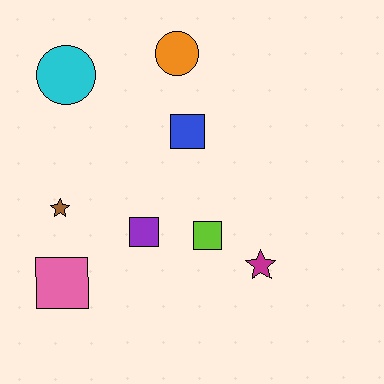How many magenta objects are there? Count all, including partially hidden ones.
There is 1 magenta object.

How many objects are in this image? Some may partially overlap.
There are 8 objects.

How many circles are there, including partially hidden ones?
There are 2 circles.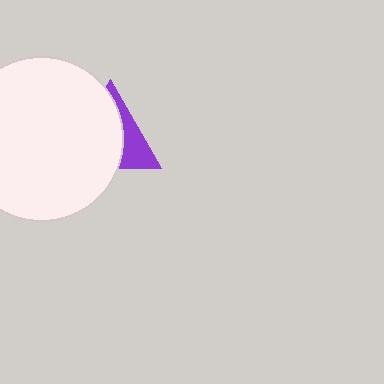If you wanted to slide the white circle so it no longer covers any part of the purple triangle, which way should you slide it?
Slide it left — that is the most direct way to separate the two shapes.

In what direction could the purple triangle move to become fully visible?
The purple triangle could move right. That would shift it out from behind the white circle entirely.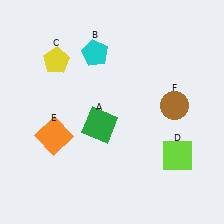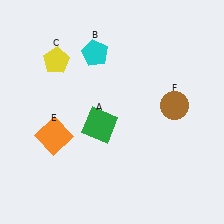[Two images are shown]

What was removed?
The lime square (D) was removed in Image 2.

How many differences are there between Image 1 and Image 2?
There is 1 difference between the two images.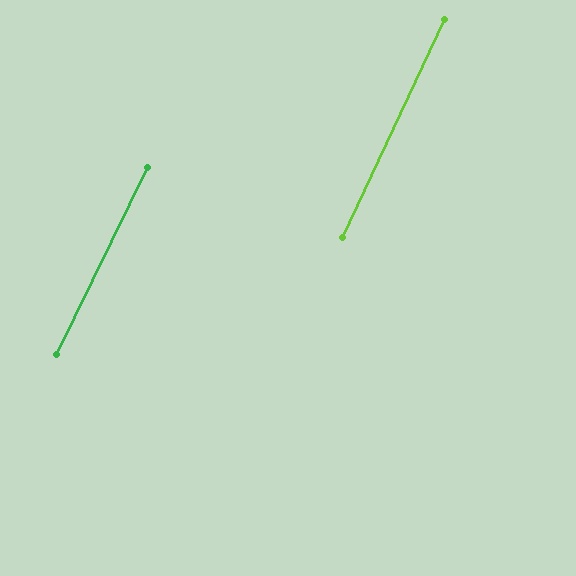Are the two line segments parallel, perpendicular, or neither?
Parallel — their directions differ by only 0.9°.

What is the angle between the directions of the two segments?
Approximately 1 degree.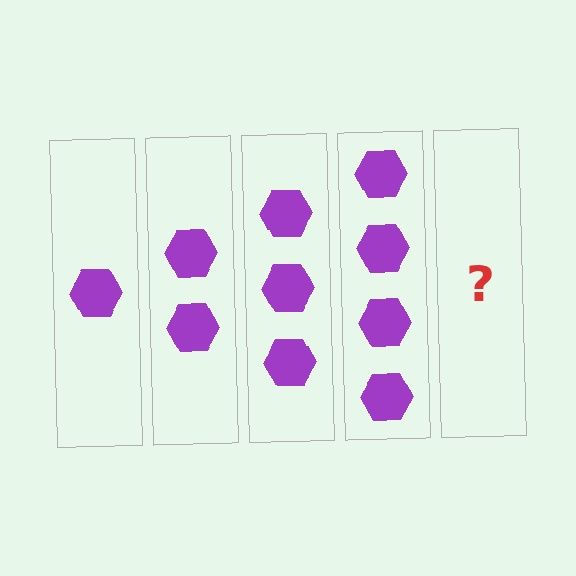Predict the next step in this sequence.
The next step is 5 hexagons.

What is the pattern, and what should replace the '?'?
The pattern is that each step adds one more hexagon. The '?' should be 5 hexagons.